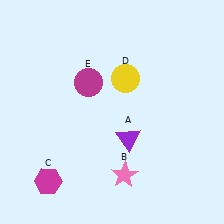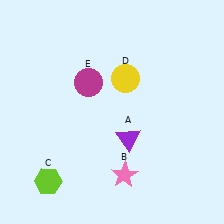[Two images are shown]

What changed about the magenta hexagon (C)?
In Image 1, C is magenta. In Image 2, it changed to lime.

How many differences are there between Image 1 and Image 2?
There is 1 difference between the two images.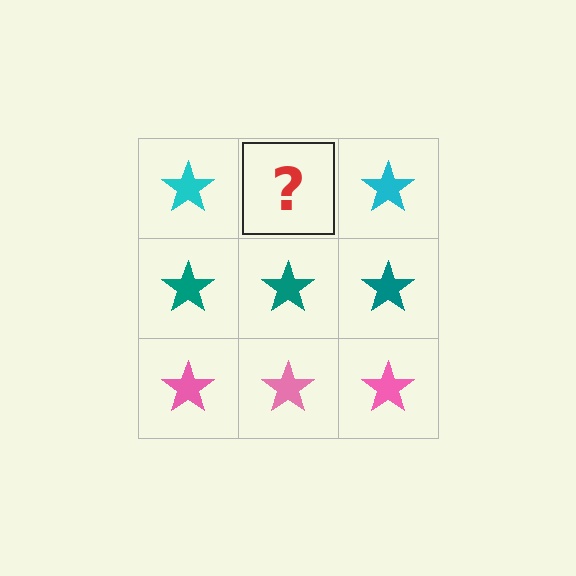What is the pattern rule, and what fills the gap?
The rule is that each row has a consistent color. The gap should be filled with a cyan star.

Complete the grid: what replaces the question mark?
The question mark should be replaced with a cyan star.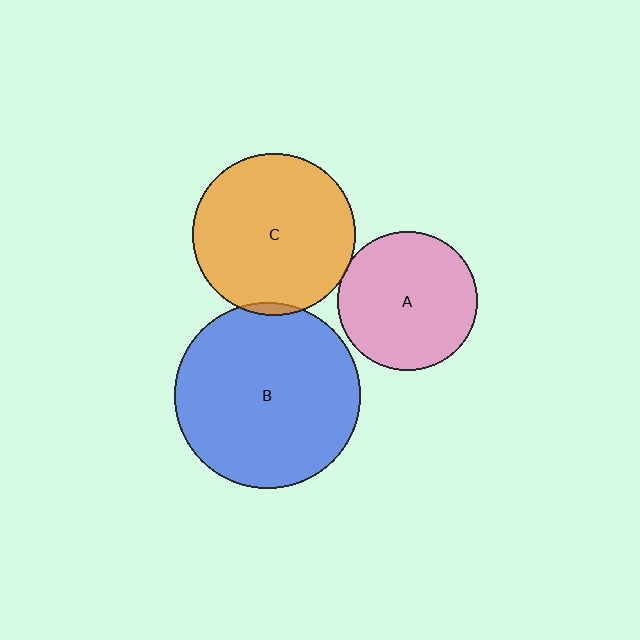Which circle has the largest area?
Circle B (blue).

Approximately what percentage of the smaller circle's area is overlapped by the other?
Approximately 5%.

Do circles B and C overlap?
Yes.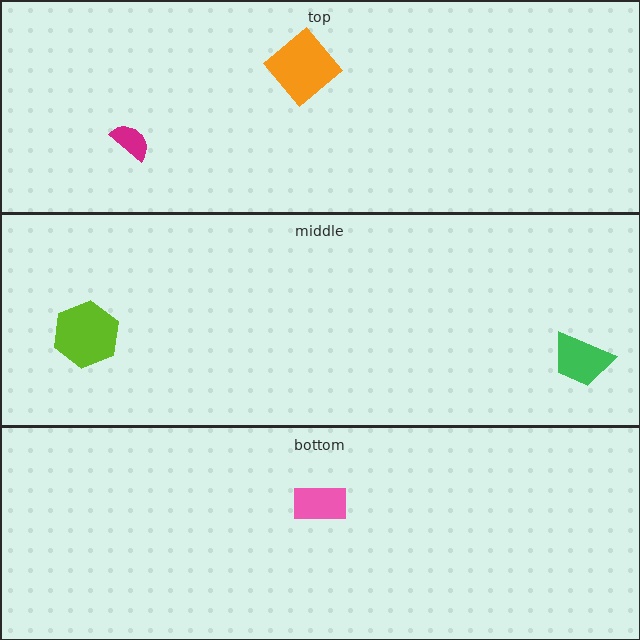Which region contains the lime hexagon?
The middle region.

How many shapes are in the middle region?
2.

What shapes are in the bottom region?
The pink rectangle.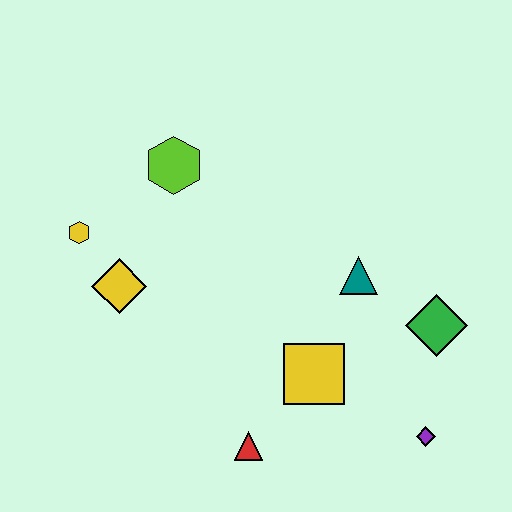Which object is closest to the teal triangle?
The green diamond is closest to the teal triangle.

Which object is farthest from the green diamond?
The yellow hexagon is farthest from the green diamond.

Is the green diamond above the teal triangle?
No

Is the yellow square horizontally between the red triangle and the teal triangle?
Yes